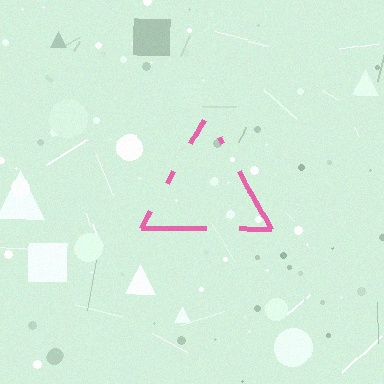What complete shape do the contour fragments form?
The contour fragments form a triangle.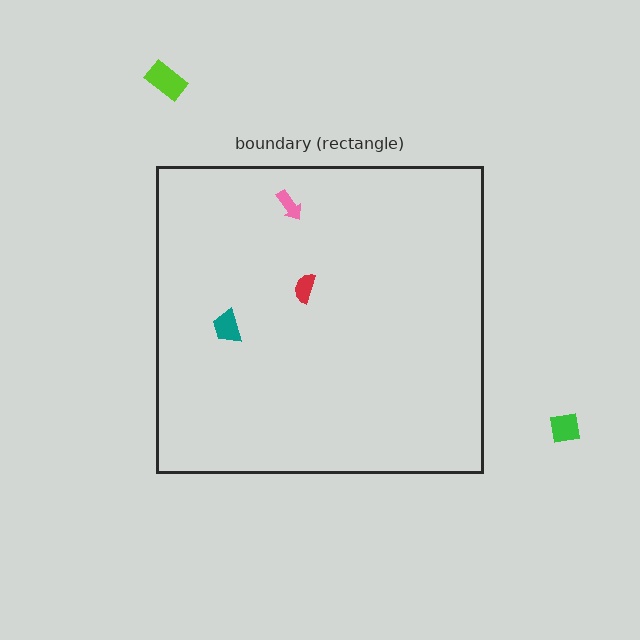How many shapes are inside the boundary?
3 inside, 2 outside.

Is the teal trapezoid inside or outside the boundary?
Inside.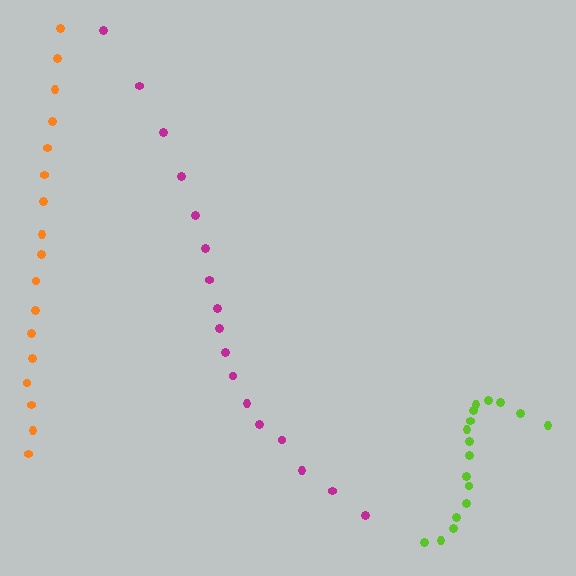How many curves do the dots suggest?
There are 3 distinct paths.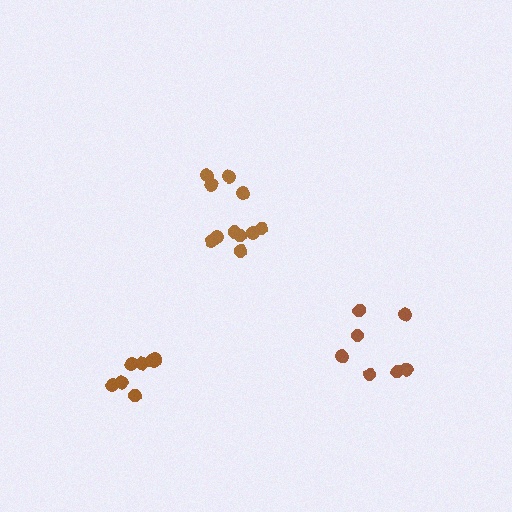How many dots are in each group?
Group 1: 11 dots, Group 2: 7 dots, Group 3: 8 dots (26 total).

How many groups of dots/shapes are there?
There are 3 groups.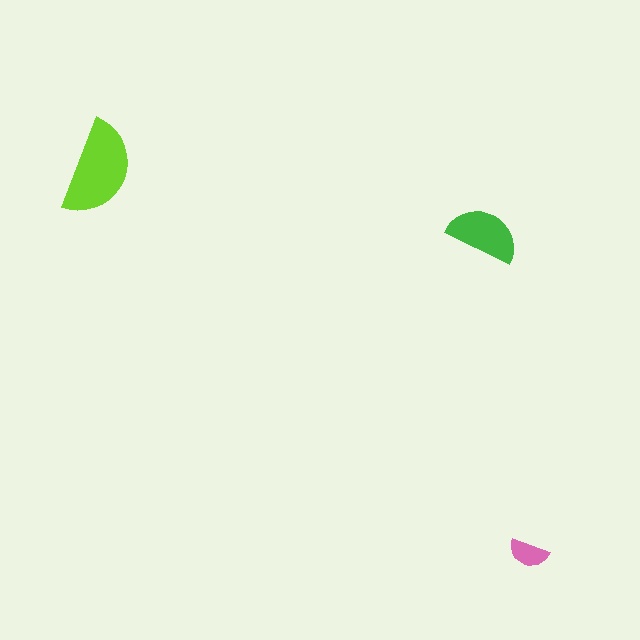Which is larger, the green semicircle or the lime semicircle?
The lime one.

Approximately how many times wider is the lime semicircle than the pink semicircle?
About 2.5 times wider.